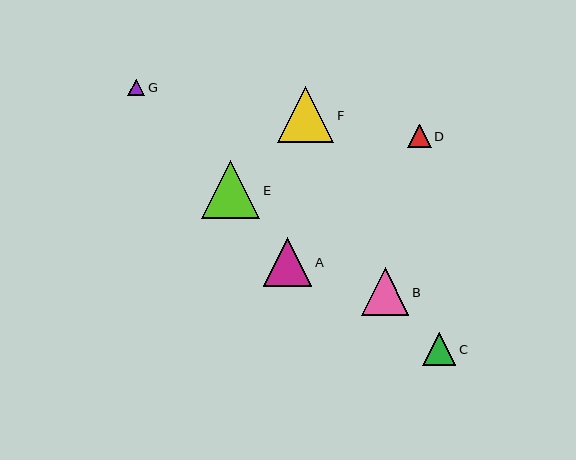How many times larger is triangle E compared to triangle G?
Triangle E is approximately 3.4 times the size of triangle G.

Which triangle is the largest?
Triangle E is the largest with a size of approximately 58 pixels.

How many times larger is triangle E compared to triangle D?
Triangle E is approximately 2.5 times the size of triangle D.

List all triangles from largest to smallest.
From largest to smallest: E, F, A, B, C, D, G.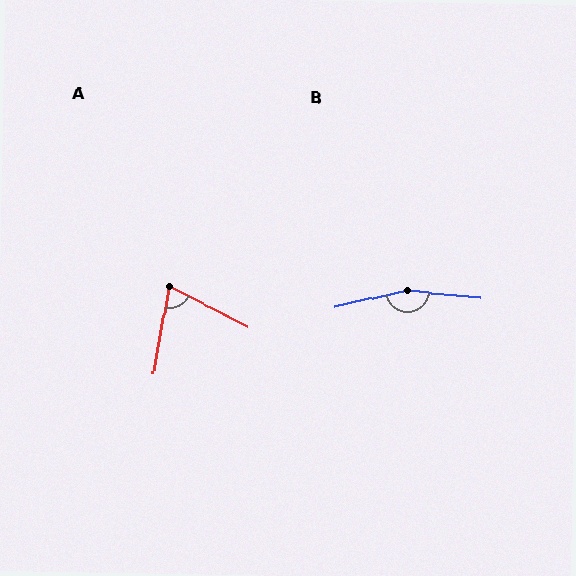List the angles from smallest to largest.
A (72°), B (161°).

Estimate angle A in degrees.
Approximately 72 degrees.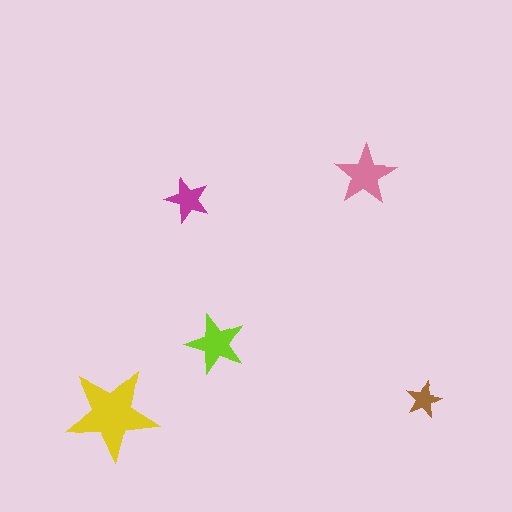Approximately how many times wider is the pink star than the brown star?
About 1.5 times wider.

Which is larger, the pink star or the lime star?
The pink one.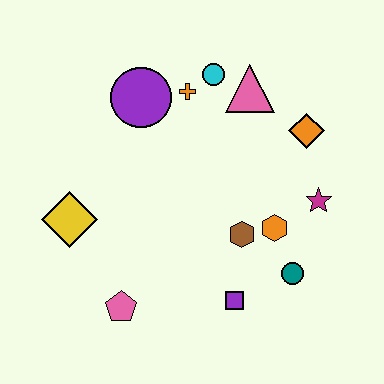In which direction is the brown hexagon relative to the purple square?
The brown hexagon is above the purple square.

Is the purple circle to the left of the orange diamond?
Yes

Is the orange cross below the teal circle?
No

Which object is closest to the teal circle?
The orange hexagon is closest to the teal circle.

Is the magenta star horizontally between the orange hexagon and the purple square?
No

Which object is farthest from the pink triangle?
The pink pentagon is farthest from the pink triangle.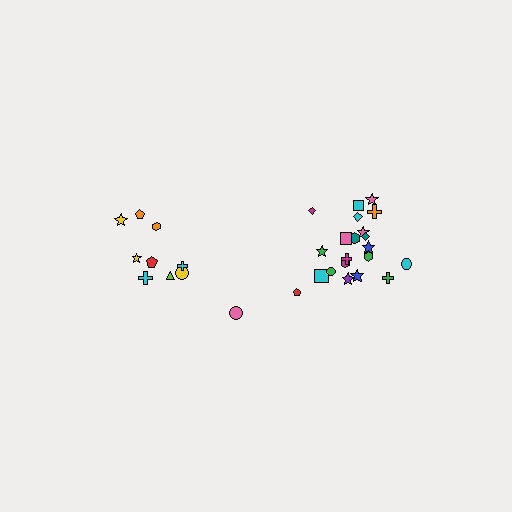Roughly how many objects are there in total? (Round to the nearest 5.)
Roughly 30 objects in total.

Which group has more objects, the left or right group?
The right group.